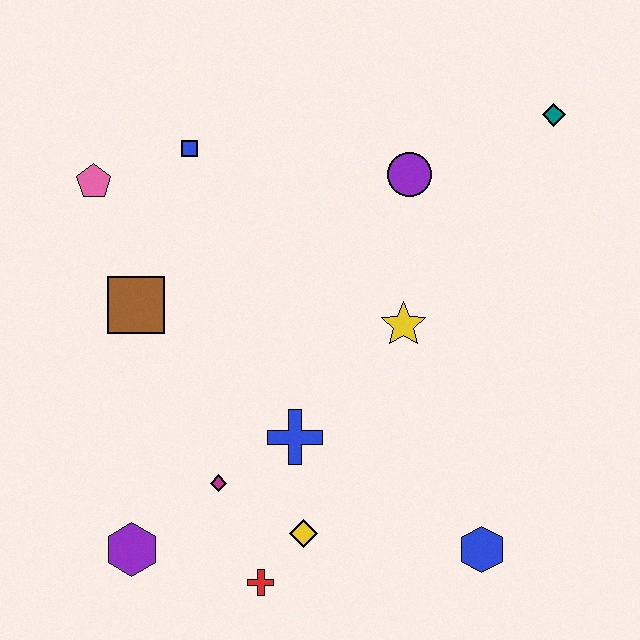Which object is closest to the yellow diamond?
The red cross is closest to the yellow diamond.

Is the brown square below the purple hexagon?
No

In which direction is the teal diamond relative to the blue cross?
The teal diamond is above the blue cross.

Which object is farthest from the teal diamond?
The purple hexagon is farthest from the teal diamond.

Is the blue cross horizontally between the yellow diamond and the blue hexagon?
No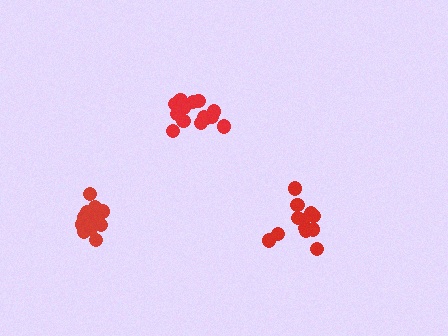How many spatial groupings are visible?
There are 3 spatial groupings.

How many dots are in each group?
Group 1: 15 dots, Group 2: 14 dots, Group 3: 12 dots (41 total).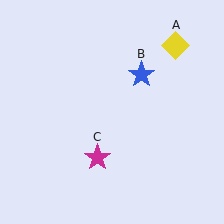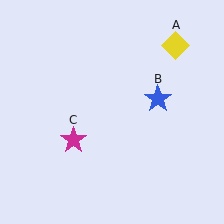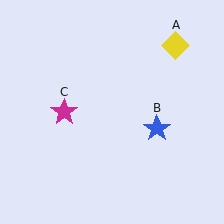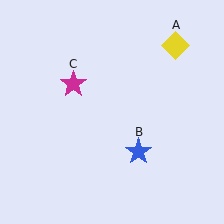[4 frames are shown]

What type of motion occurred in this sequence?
The blue star (object B), magenta star (object C) rotated clockwise around the center of the scene.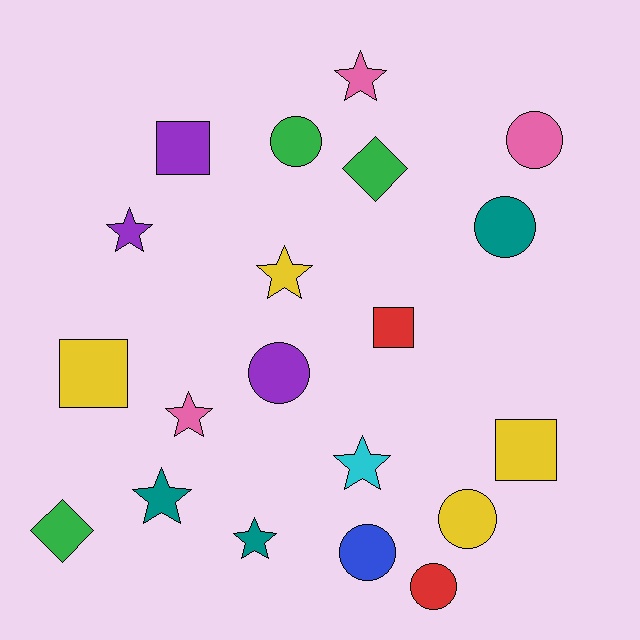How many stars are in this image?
There are 7 stars.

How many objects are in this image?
There are 20 objects.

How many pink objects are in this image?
There are 3 pink objects.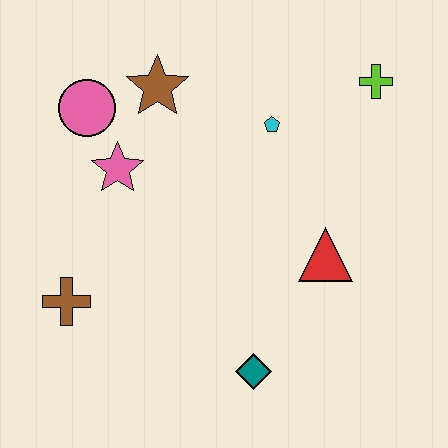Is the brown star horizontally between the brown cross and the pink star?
No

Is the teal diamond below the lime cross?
Yes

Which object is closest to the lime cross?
The cyan pentagon is closest to the lime cross.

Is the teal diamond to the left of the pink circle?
No